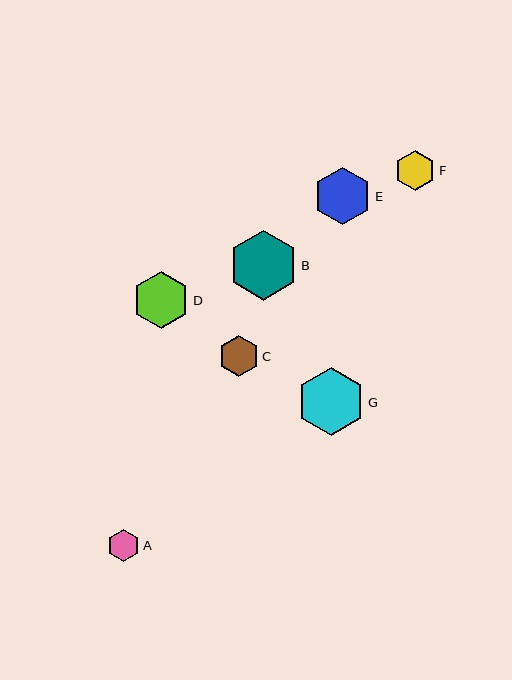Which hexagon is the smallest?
Hexagon A is the smallest with a size of approximately 33 pixels.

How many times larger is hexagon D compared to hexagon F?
Hexagon D is approximately 1.4 times the size of hexagon F.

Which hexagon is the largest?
Hexagon B is the largest with a size of approximately 70 pixels.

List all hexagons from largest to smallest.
From largest to smallest: B, G, E, D, F, C, A.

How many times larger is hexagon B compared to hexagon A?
Hexagon B is approximately 2.1 times the size of hexagon A.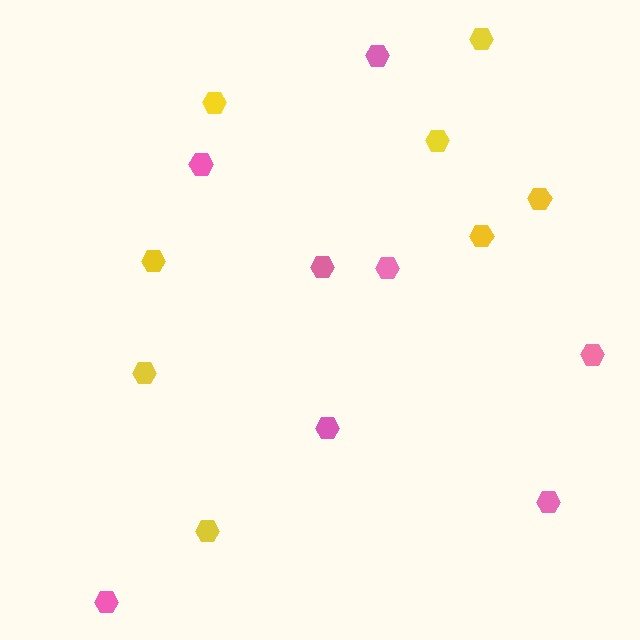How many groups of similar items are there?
There are 2 groups: one group of yellow hexagons (8) and one group of pink hexagons (8).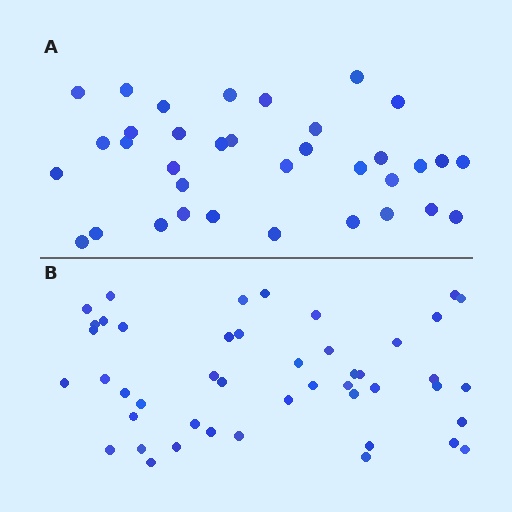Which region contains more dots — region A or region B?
Region B (the bottom region) has more dots.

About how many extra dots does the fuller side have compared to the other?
Region B has roughly 12 or so more dots than region A.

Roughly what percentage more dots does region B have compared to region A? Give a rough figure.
About 30% more.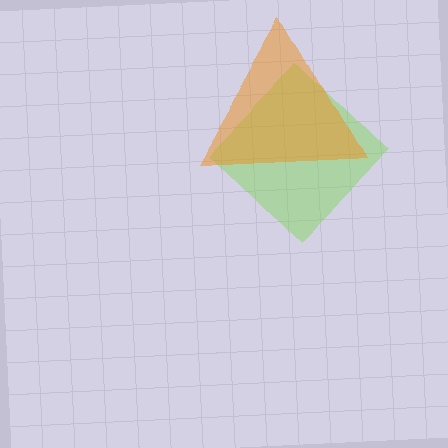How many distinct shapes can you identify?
There are 2 distinct shapes: a lime diamond, an orange triangle.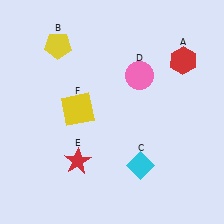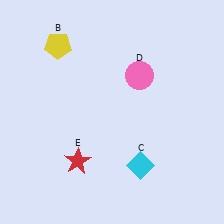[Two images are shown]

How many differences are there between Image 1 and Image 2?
There are 2 differences between the two images.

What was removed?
The red hexagon (A), the yellow square (F) were removed in Image 2.